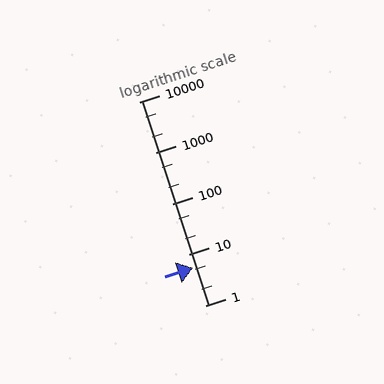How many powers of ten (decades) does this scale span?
The scale spans 4 decades, from 1 to 10000.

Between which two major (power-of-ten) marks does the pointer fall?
The pointer is between 1 and 10.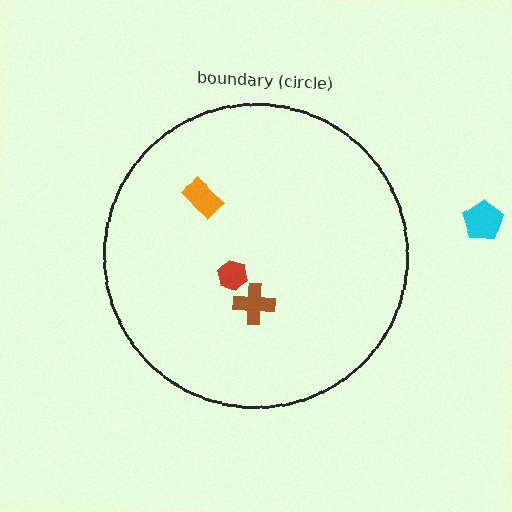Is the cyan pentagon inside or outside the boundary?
Outside.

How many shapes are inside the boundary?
3 inside, 1 outside.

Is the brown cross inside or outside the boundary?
Inside.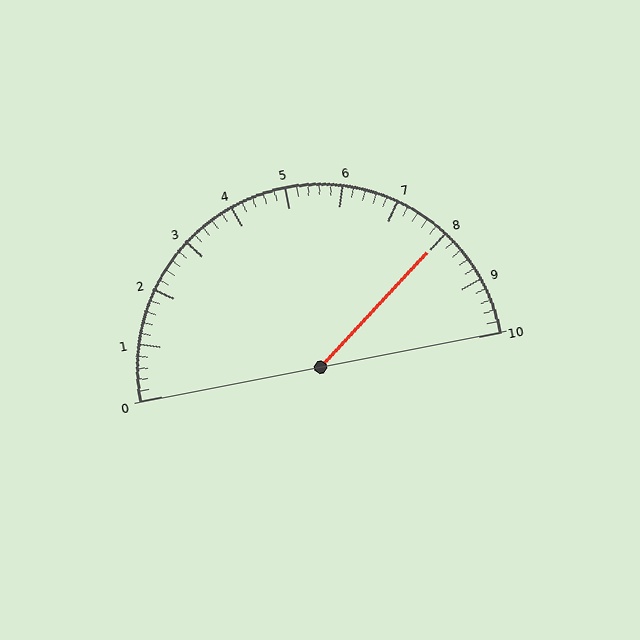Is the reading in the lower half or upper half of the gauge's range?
The reading is in the upper half of the range (0 to 10).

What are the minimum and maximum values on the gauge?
The gauge ranges from 0 to 10.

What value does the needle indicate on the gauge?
The needle indicates approximately 8.0.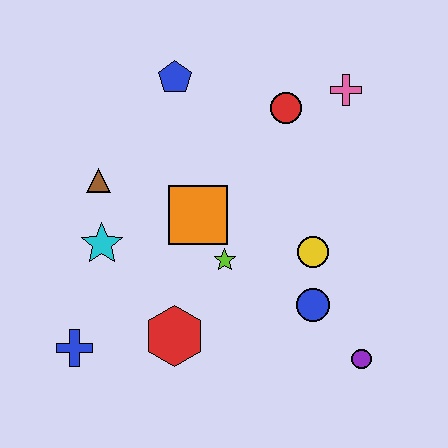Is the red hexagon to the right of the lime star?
No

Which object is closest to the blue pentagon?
The red circle is closest to the blue pentagon.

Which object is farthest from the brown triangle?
The purple circle is farthest from the brown triangle.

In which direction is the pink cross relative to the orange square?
The pink cross is to the right of the orange square.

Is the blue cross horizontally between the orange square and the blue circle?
No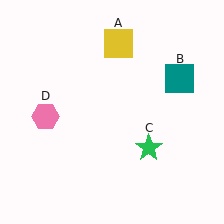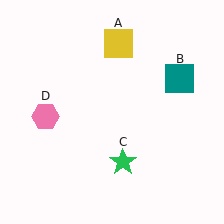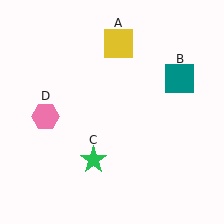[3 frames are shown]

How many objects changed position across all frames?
1 object changed position: green star (object C).